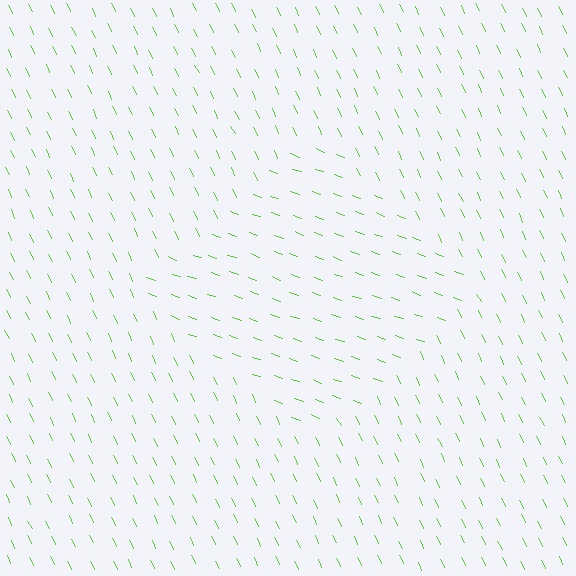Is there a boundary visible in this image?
Yes, there is a texture boundary formed by a change in line orientation.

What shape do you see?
I see a diamond.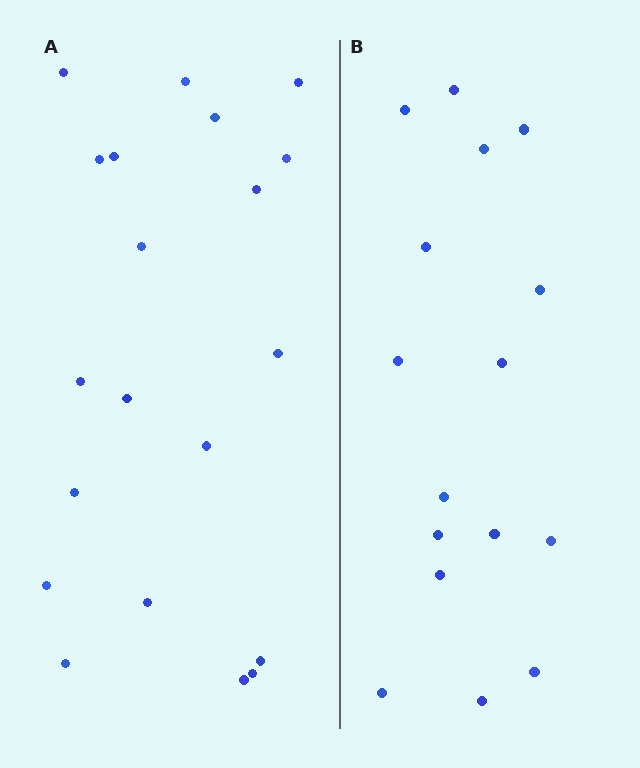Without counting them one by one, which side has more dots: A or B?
Region A (the left region) has more dots.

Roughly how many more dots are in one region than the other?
Region A has about 4 more dots than region B.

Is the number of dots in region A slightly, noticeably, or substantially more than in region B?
Region A has noticeably more, but not dramatically so. The ratio is roughly 1.2 to 1.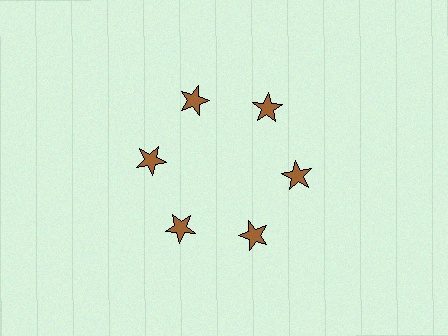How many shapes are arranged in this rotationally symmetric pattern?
There are 6 shapes, arranged in 6 groups of 1.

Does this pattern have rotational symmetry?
Yes, this pattern has 6-fold rotational symmetry. It looks the same after rotating 60 degrees around the center.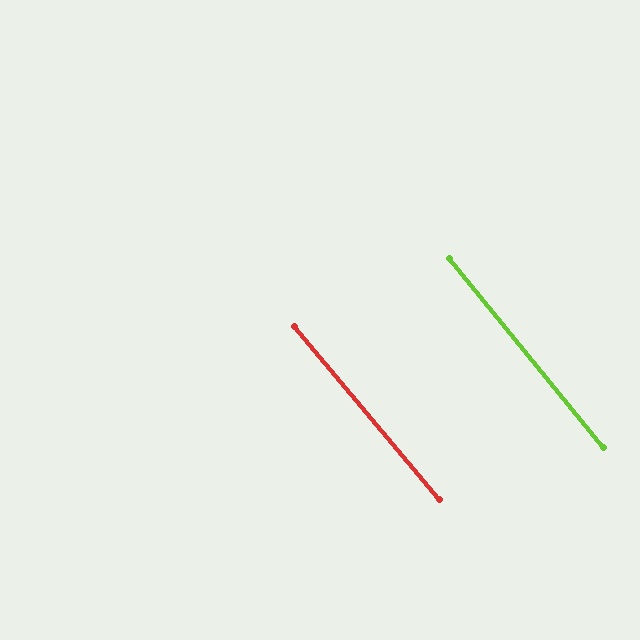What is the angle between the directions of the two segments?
Approximately 1 degree.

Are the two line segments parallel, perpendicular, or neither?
Parallel — their directions differ by only 0.8°.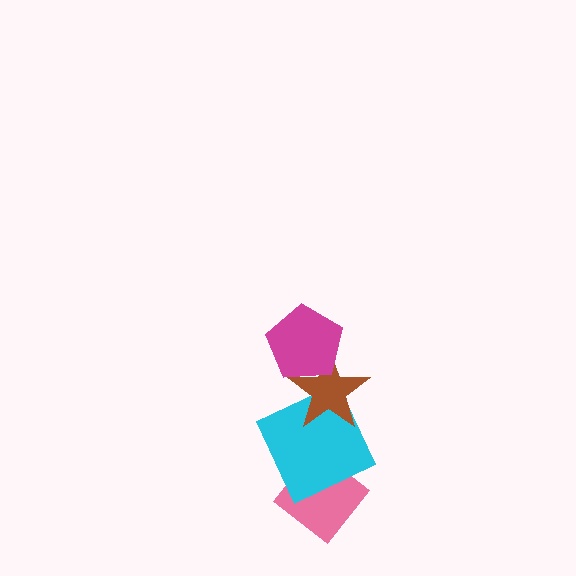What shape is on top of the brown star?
The magenta pentagon is on top of the brown star.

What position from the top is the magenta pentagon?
The magenta pentagon is 1st from the top.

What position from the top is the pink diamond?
The pink diamond is 4th from the top.